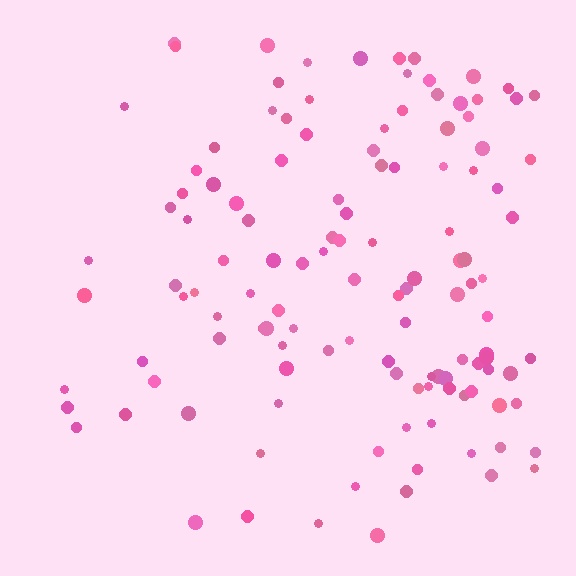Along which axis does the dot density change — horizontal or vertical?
Horizontal.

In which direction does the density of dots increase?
From left to right, with the right side densest.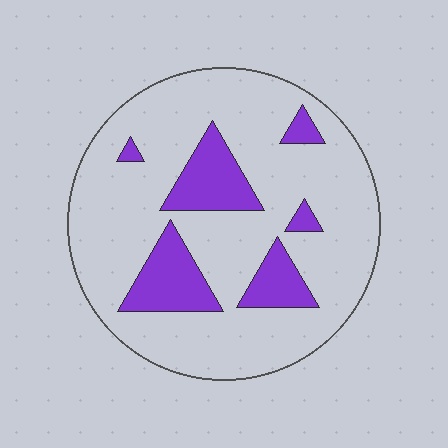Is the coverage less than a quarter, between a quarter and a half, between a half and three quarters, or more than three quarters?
Less than a quarter.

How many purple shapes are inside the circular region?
6.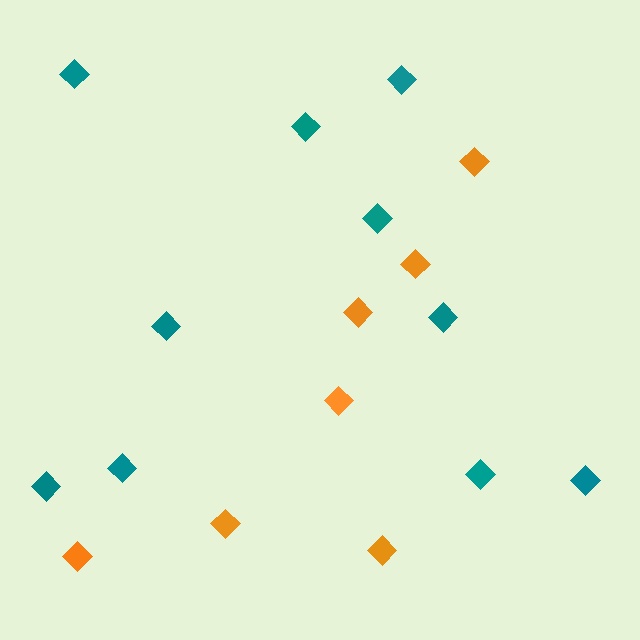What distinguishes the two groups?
There are 2 groups: one group of teal diamonds (10) and one group of orange diamonds (7).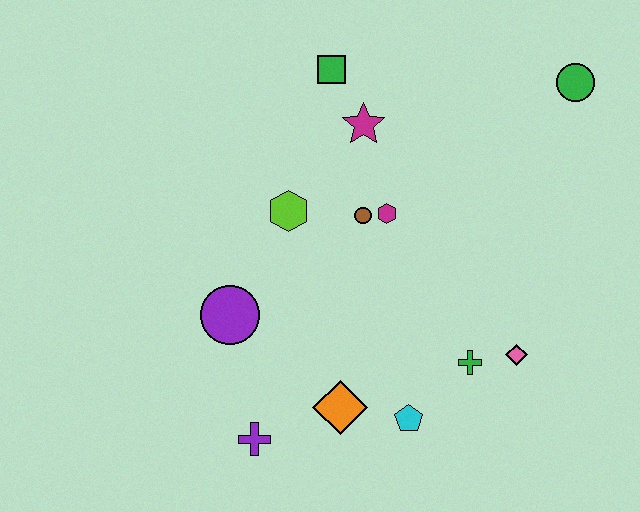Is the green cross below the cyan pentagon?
No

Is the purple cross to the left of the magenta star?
Yes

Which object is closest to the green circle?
The magenta star is closest to the green circle.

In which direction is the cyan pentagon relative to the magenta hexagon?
The cyan pentagon is below the magenta hexagon.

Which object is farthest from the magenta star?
The purple cross is farthest from the magenta star.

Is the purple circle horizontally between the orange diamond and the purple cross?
No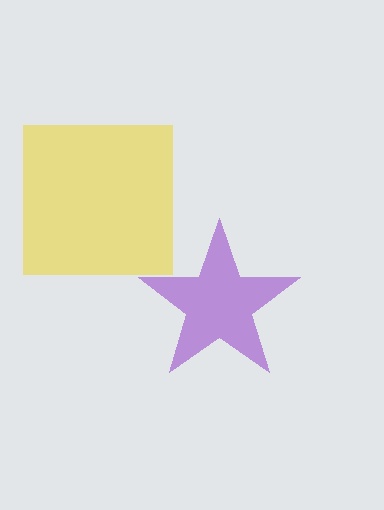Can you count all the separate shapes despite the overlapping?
Yes, there are 2 separate shapes.